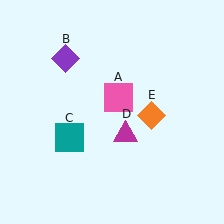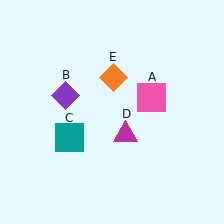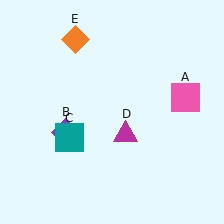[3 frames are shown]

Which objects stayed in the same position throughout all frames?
Teal square (object C) and magenta triangle (object D) remained stationary.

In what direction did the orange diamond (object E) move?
The orange diamond (object E) moved up and to the left.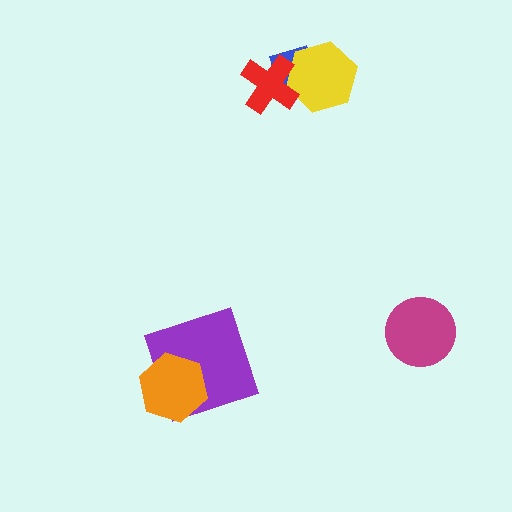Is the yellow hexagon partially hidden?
Yes, it is partially covered by another shape.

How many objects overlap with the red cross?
2 objects overlap with the red cross.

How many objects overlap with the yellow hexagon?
2 objects overlap with the yellow hexagon.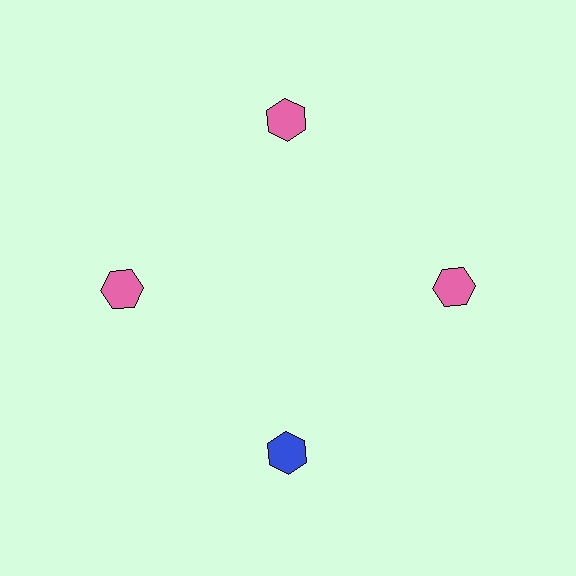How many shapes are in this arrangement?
There are 4 shapes arranged in a ring pattern.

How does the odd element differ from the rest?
It has a different color: blue instead of pink.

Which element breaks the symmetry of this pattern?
The blue hexagon at roughly the 6 o'clock position breaks the symmetry. All other shapes are pink hexagons.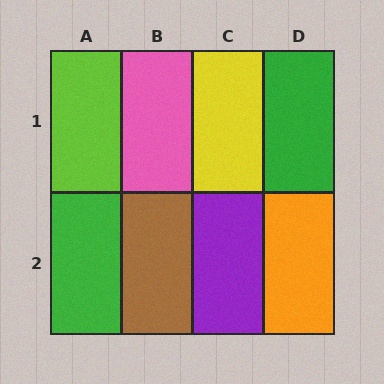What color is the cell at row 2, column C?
Purple.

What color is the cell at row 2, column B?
Brown.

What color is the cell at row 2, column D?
Orange.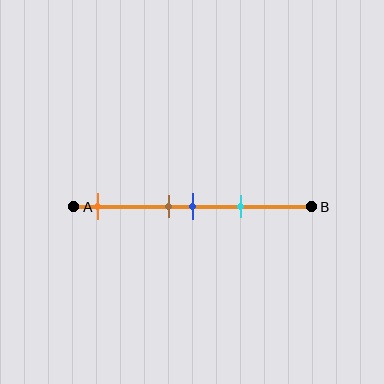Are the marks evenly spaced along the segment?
No, the marks are not evenly spaced.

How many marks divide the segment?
There are 4 marks dividing the segment.